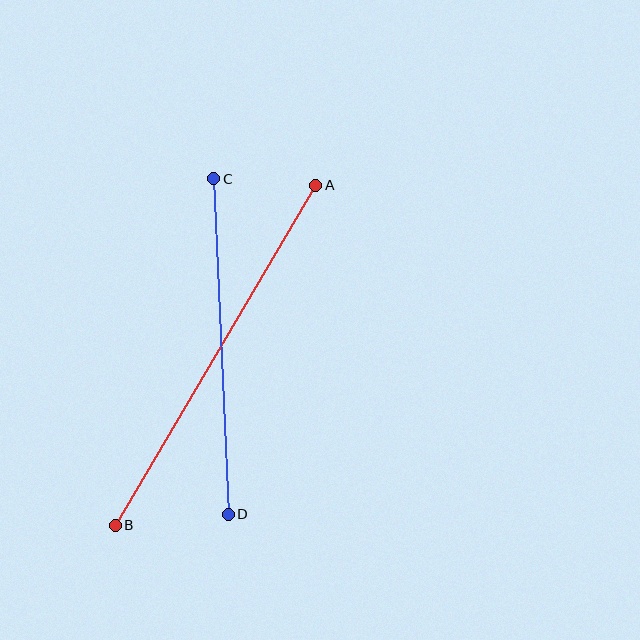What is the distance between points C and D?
The distance is approximately 336 pixels.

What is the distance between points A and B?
The distance is approximately 395 pixels.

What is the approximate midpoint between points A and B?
The midpoint is at approximately (216, 355) pixels.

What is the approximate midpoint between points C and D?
The midpoint is at approximately (221, 346) pixels.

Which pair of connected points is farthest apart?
Points A and B are farthest apart.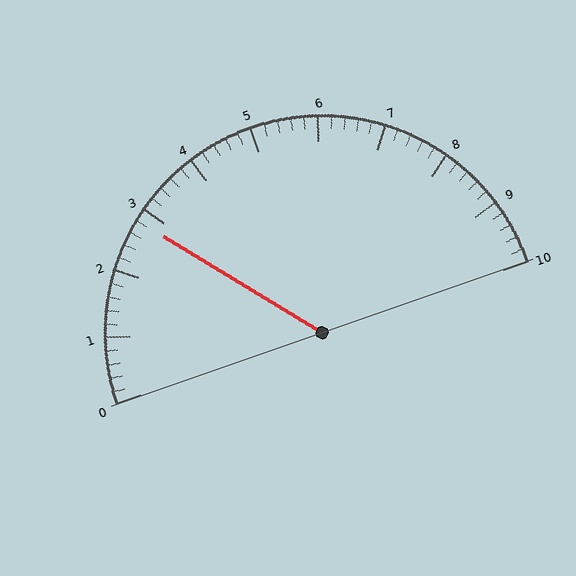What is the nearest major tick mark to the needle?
The nearest major tick mark is 3.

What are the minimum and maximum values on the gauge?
The gauge ranges from 0 to 10.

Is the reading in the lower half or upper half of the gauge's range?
The reading is in the lower half of the range (0 to 10).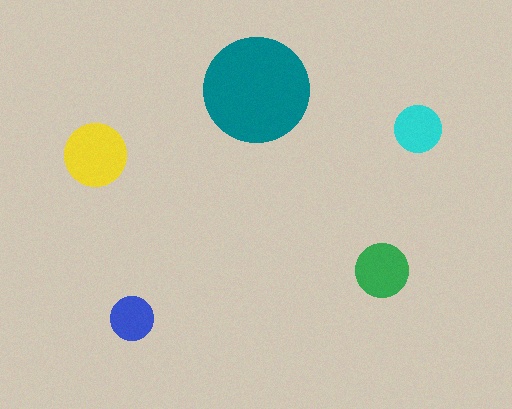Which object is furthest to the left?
The yellow circle is leftmost.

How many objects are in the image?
There are 5 objects in the image.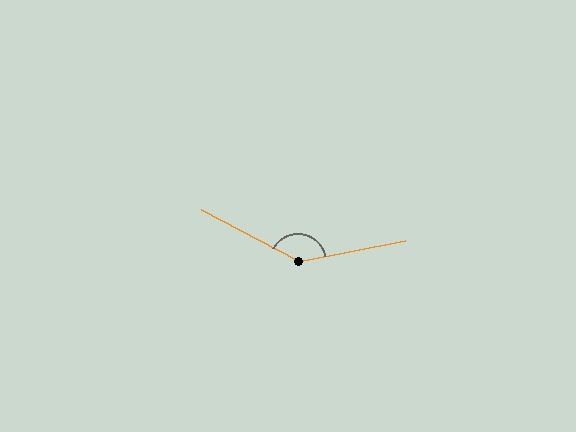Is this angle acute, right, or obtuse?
It is obtuse.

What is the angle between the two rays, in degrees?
Approximately 141 degrees.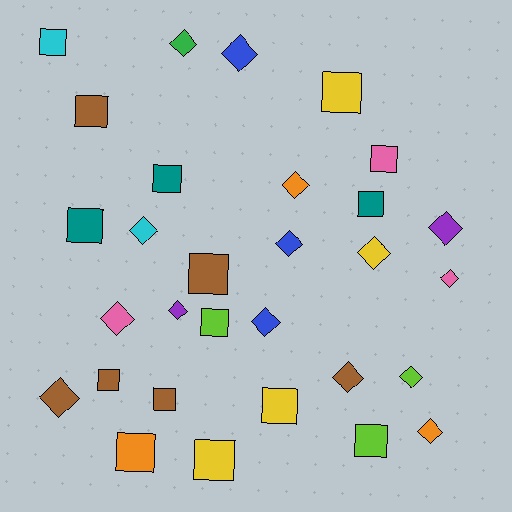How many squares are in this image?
There are 15 squares.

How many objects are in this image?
There are 30 objects.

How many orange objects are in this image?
There are 3 orange objects.